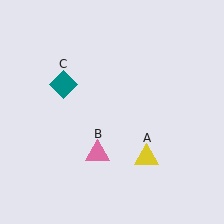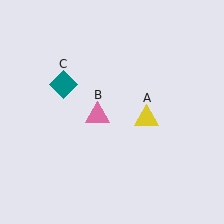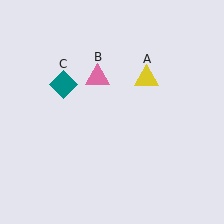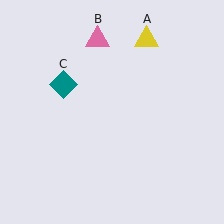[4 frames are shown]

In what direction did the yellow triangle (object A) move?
The yellow triangle (object A) moved up.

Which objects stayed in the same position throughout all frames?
Teal diamond (object C) remained stationary.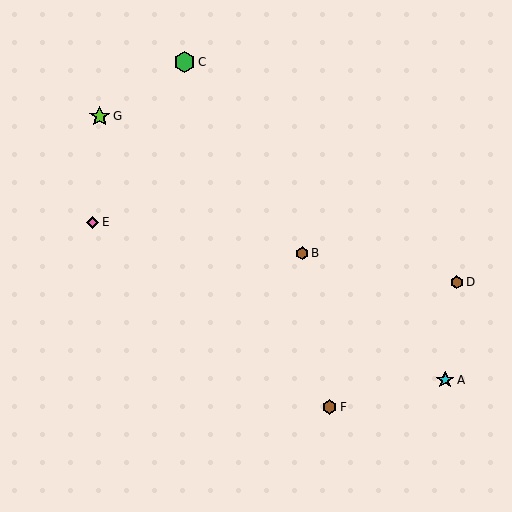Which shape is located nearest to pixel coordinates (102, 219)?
The pink diamond (labeled E) at (93, 223) is nearest to that location.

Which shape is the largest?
The green hexagon (labeled C) is the largest.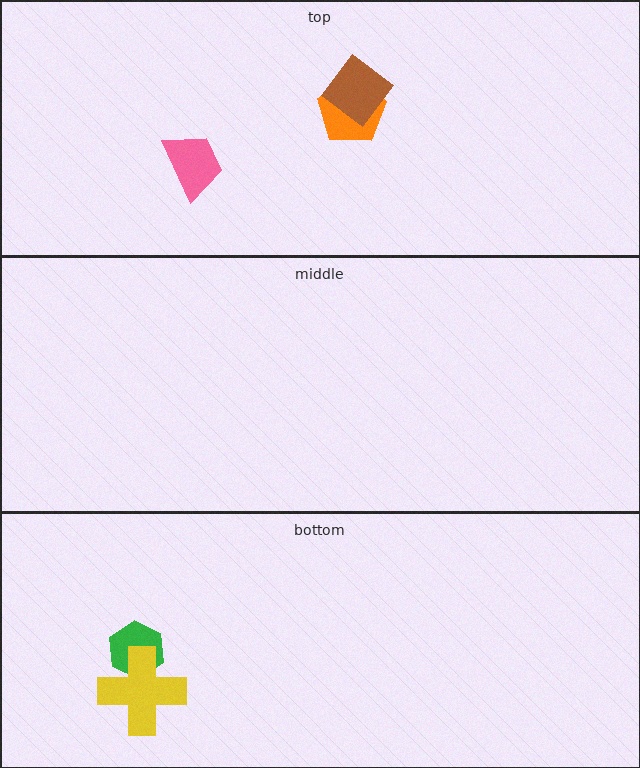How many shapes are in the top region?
3.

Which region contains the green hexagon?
The bottom region.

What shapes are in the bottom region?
The green hexagon, the yellow cross.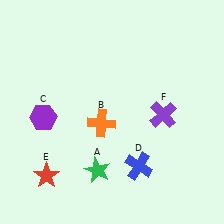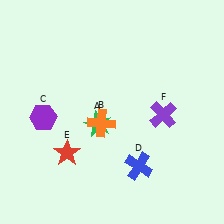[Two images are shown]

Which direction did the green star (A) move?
The green star (A) moved up.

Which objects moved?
The objects that moved are: the green star (A), the red star (E).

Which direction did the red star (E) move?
The red star (E) moved up.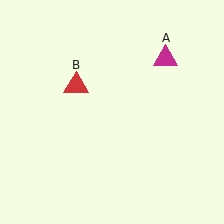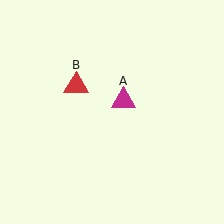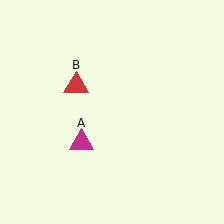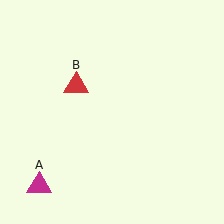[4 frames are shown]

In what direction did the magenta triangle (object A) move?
The magenta triangle (object A) moved down and to the left.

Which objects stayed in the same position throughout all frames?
Red triangle (object B) remained stationary.